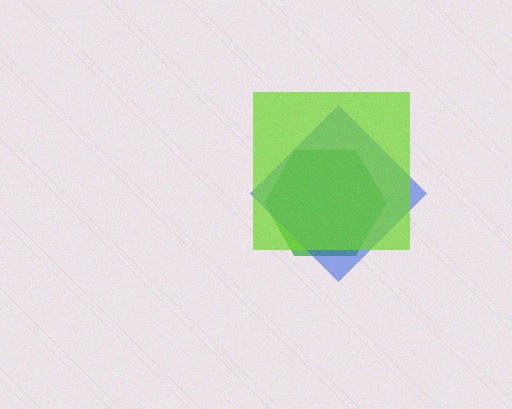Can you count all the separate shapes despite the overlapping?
Yes, there are 3 separate shapes.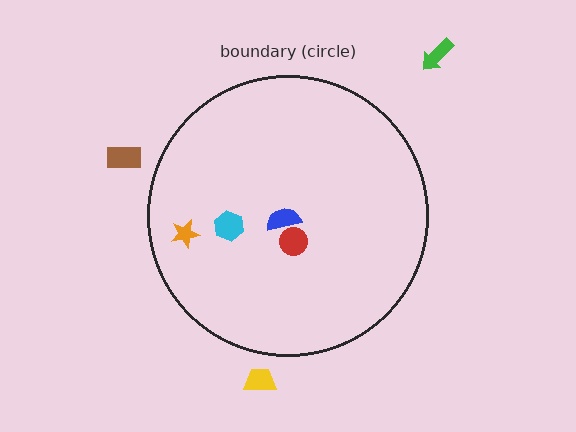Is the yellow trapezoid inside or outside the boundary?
Outside.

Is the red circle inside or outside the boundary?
Inside.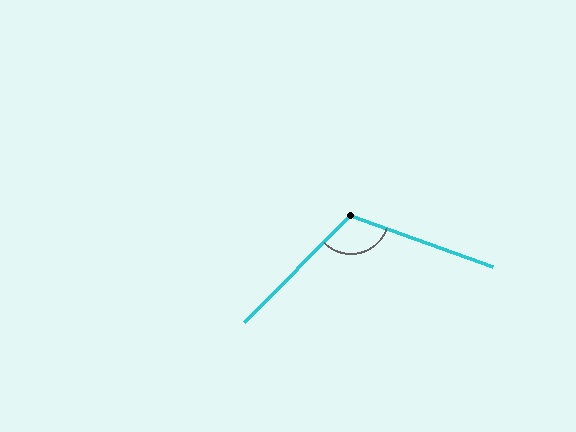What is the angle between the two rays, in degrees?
Approximately 115 degrees.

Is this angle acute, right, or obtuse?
It is obtuse.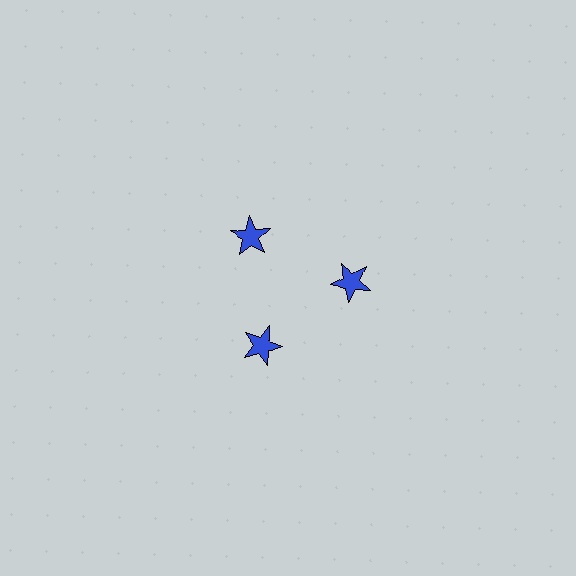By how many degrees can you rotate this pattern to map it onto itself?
The pattern maps onto itself every 120 degrees of rotation.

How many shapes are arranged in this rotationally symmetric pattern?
There are 3 shapes, arranged in 3 groups of 1.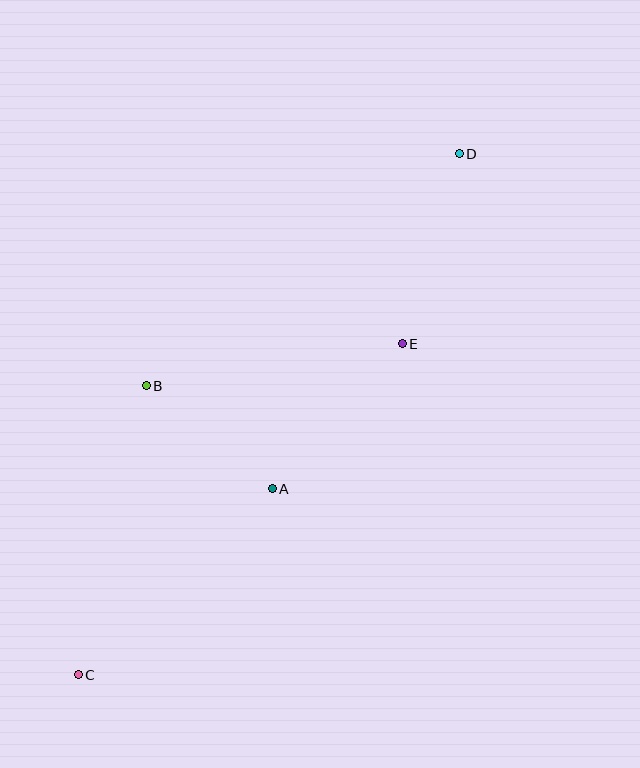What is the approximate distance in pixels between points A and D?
The distance between A and D is approximately 384 pixels.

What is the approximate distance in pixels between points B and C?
The distance between B and C is approximately 297 pixels.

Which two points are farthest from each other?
Points C and D are farthest from each other.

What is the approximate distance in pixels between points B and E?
The distance between B and E is approximately 259 pixels.